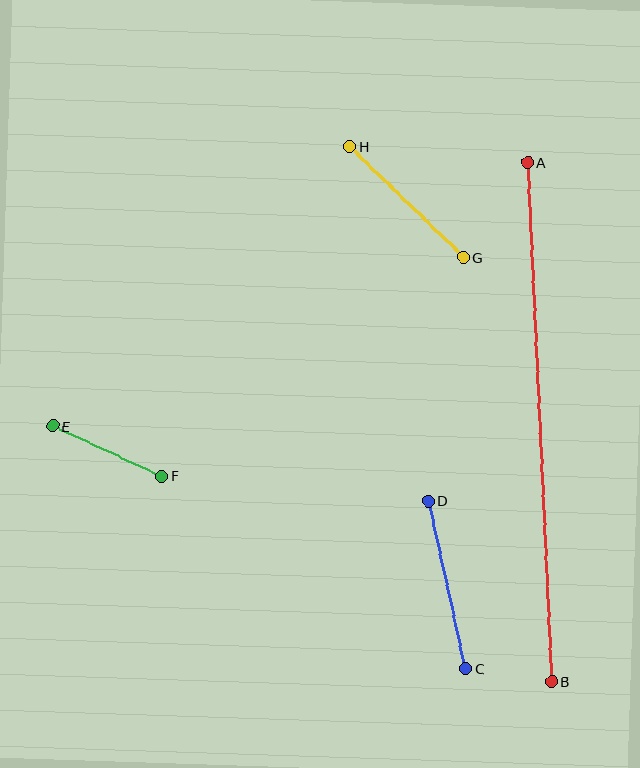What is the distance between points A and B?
The distance is approximately 520 pixels.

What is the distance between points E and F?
The distance is approximately 120 pixels.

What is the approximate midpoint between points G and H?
The midpoint is at approximately (407, 202) pixels.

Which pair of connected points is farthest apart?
Points A and B are farthest apart.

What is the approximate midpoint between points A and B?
The midpoint is at approximately (540, 422) pixels.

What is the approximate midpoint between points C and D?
The midpoint is at approximately (447, 585) pixels.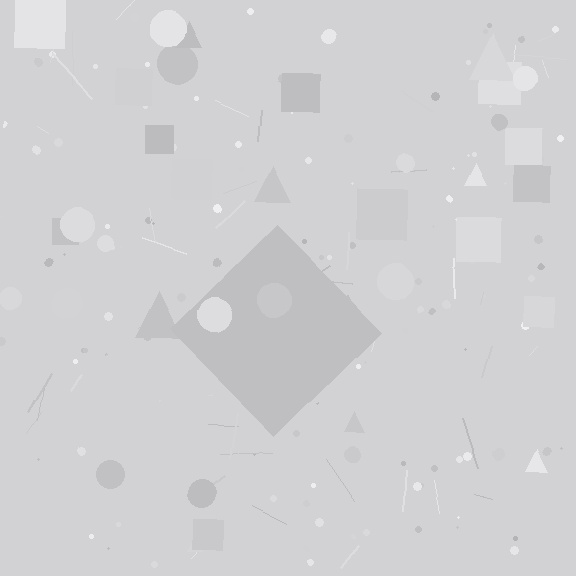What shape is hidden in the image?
A diamond is hidden in the image.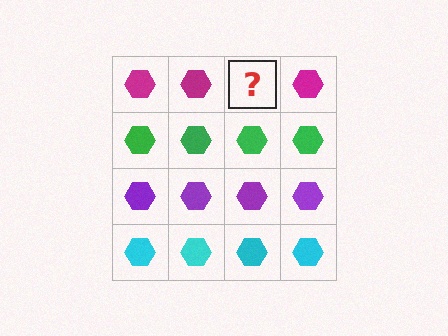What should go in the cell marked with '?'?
The missing cell should contain a magenta hexagon.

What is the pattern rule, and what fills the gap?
The rule is that each row has a consistent color. The gap should be filled with a magenta hexagon.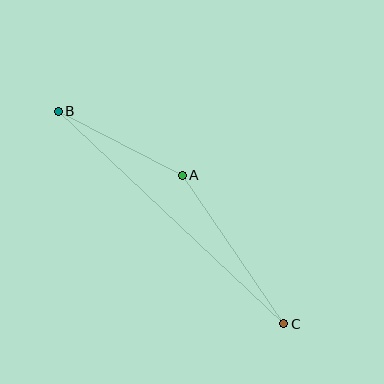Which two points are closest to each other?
Points A and B are closest to each other.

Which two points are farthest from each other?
Points B and C are farthest from each other.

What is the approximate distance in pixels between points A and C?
The distance between A and C is approximately 180 pixels.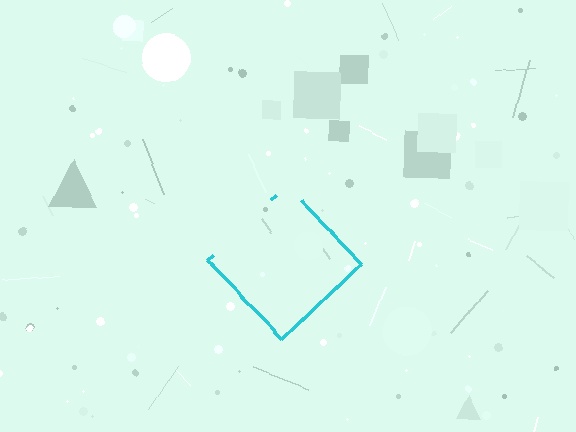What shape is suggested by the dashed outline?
The dashed outline suggests a diamond.